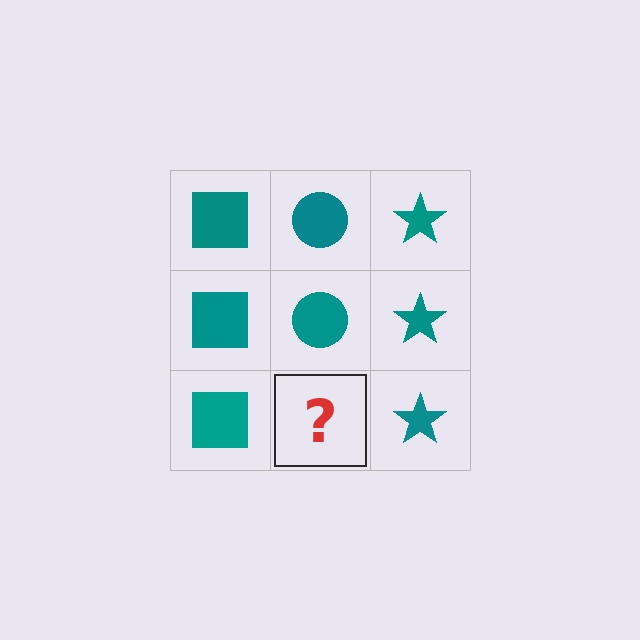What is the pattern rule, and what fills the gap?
The rule is that each column has a consistent shape. The gap should be filled with a teal circle.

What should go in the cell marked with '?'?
The missing cell should contain a teal circle.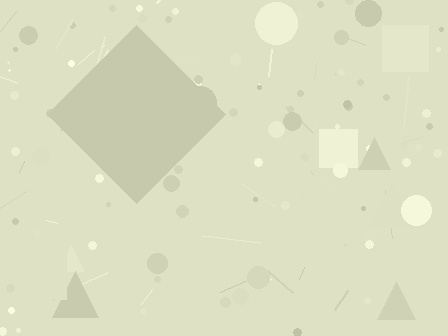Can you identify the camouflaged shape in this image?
The camouflaged shape is a diamond.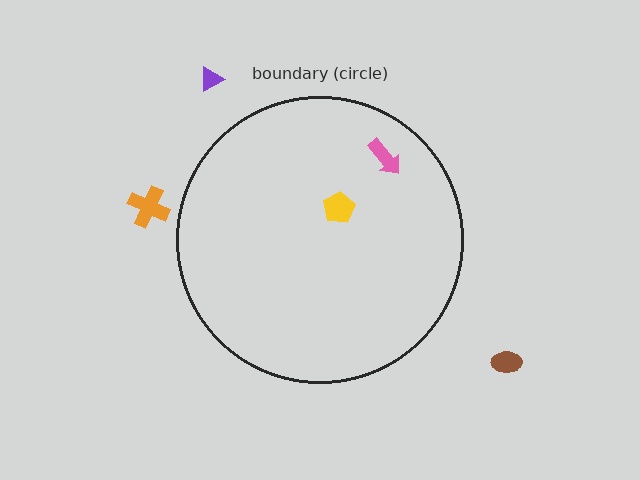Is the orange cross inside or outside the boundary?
Outside.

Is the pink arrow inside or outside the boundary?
Inside.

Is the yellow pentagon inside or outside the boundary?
Inside.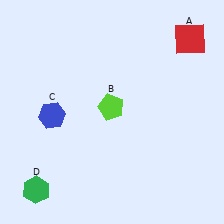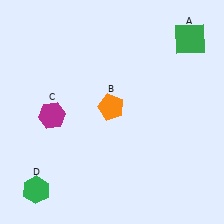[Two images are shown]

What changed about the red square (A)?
In Image 1, A is red. In Image 2, it changed to green.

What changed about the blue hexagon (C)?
In Image 1, C is blue. In Image 2, it changed to magenta.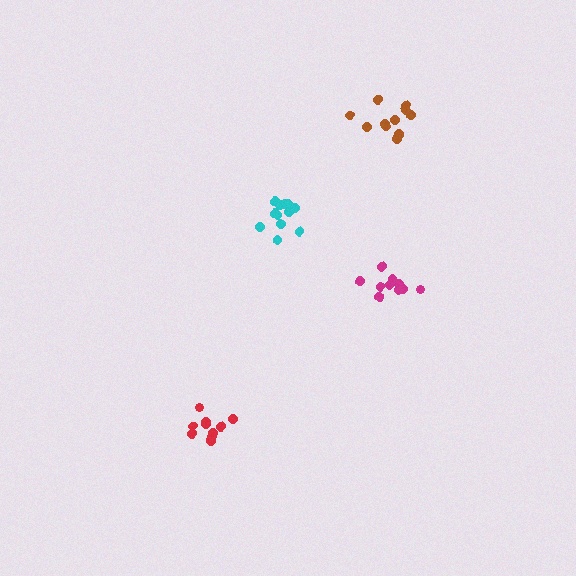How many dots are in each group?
Group 1: 11 dots, Group 2: 12 dots, Group 3: 10 dots, Group 4: 10 dots (43 total).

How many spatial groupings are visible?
There are 4 spatial groupings.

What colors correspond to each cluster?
The clusters are colored: brown, cyan, magenta, red.